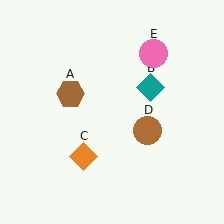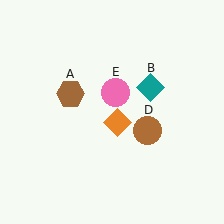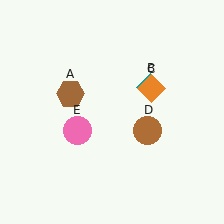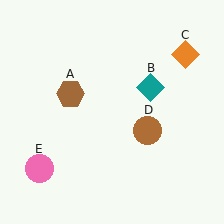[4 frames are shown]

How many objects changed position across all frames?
2 objects changed position: orange diamond (object C), pink circle (object E).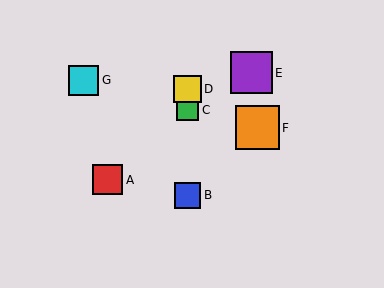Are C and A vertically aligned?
No, C is at x≈187 and A is at x≈108.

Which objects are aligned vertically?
Objects B, C, D are aligned vertically.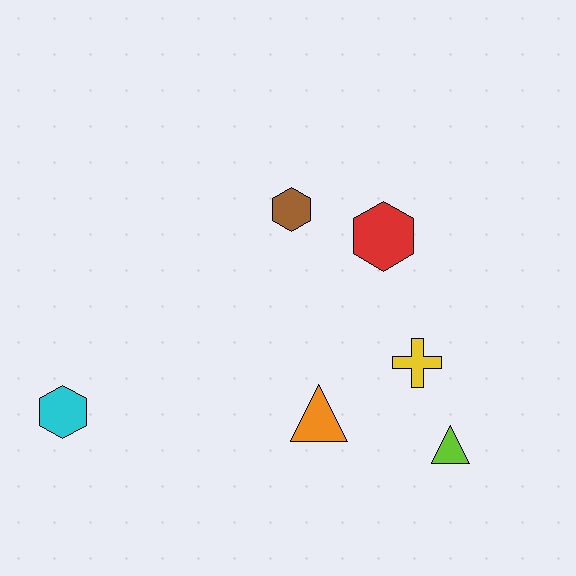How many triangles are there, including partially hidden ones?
There are 2 triangles.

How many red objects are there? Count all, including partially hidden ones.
There is 1 red object.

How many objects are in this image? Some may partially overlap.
There are 6 objects.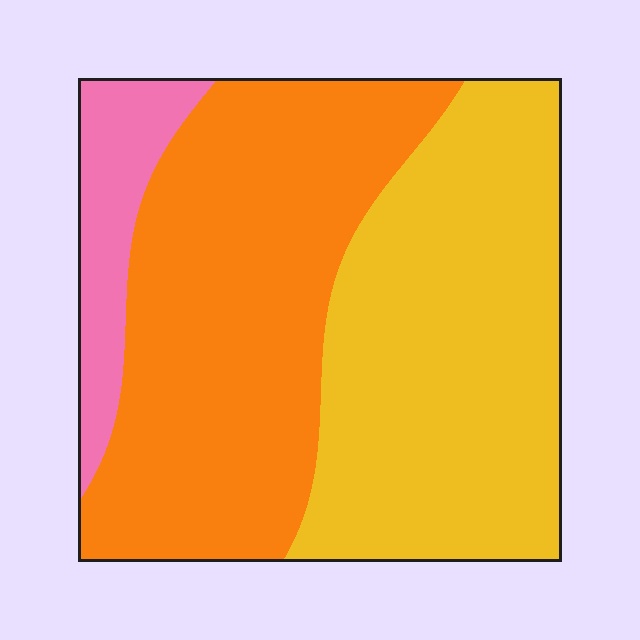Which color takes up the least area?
Pink, at roughly 10%.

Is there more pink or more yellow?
Yellow.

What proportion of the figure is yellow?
Yellow covers about 45% of the figure.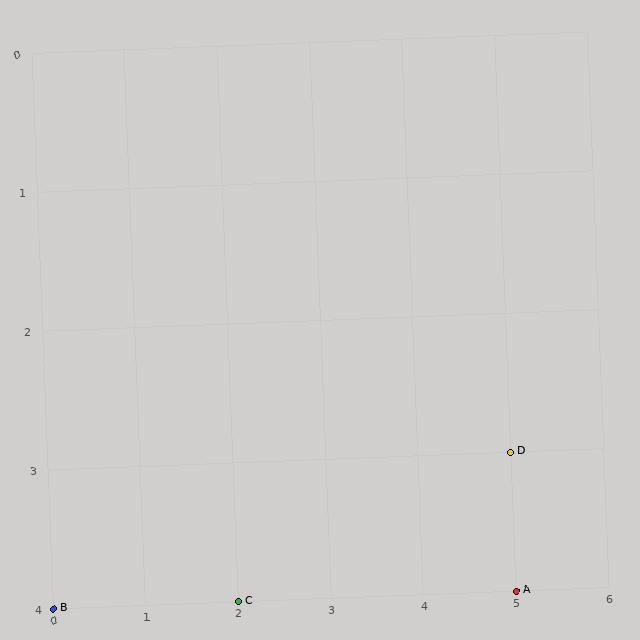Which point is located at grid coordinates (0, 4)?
Point B is at (0, 4).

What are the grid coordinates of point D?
Point D is at grid coordinates (5, 3).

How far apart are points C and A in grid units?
Points C and A are 3 columns apart.